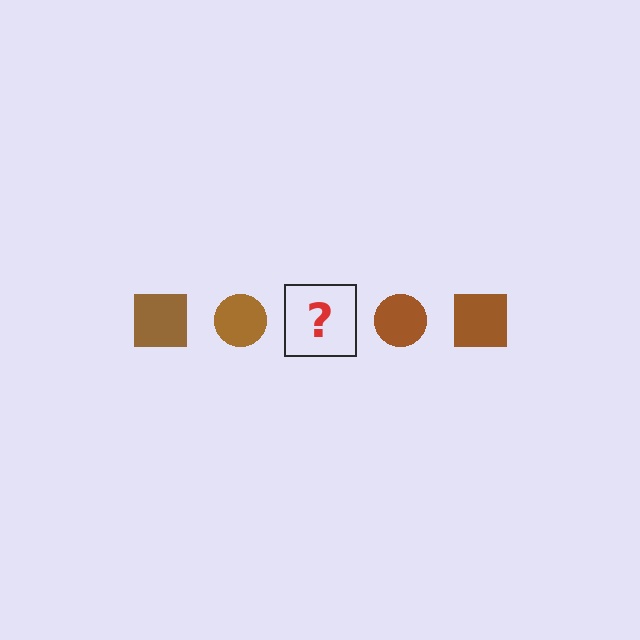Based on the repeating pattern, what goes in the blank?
The blank should be a brown square.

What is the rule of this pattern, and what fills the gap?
The rule is that the pattern cycles through square, circle shapes in brown. The gap should be filled with a brown square.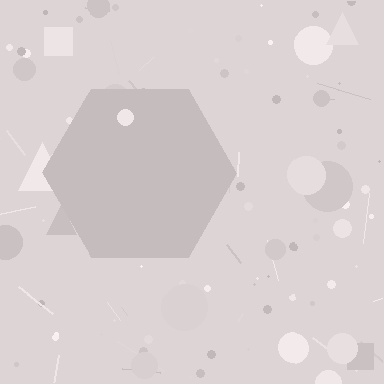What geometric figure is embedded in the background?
A hexagon is embedded in the background.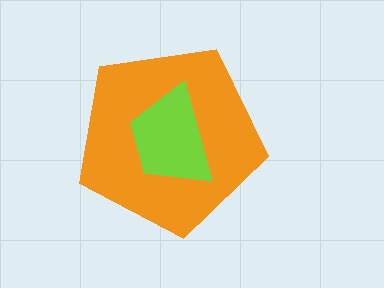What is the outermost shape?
The orange pentagon.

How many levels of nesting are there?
2.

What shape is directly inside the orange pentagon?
The lime trapezoid.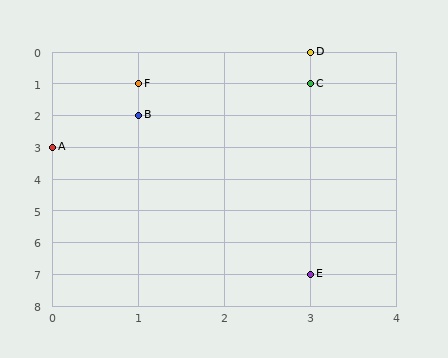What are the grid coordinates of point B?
Point B is at grid coordinates (1, 2).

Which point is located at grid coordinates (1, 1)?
Point F is at (1, 1).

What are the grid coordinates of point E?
Point E is at grid coordinates (3, 7).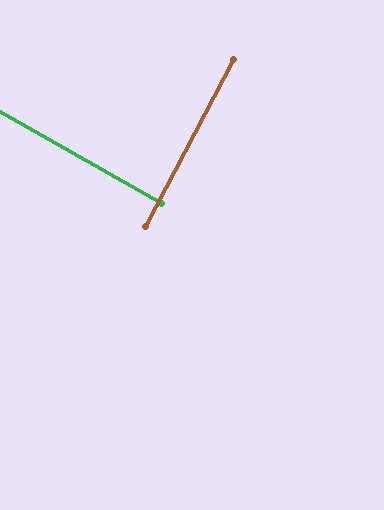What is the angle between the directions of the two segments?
Approximately 89 degrees.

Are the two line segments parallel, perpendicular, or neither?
Perpendicular — they meet at approximately 89°.